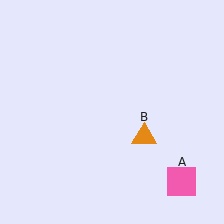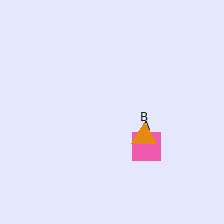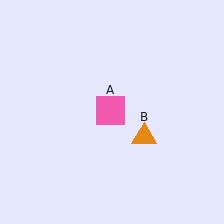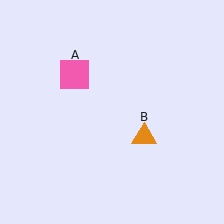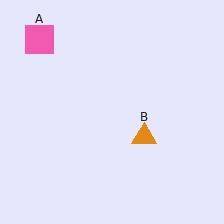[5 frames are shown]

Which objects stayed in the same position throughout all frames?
Orange triangle (object B) remained stationary.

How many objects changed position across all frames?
1 object changed position: pink square (object A).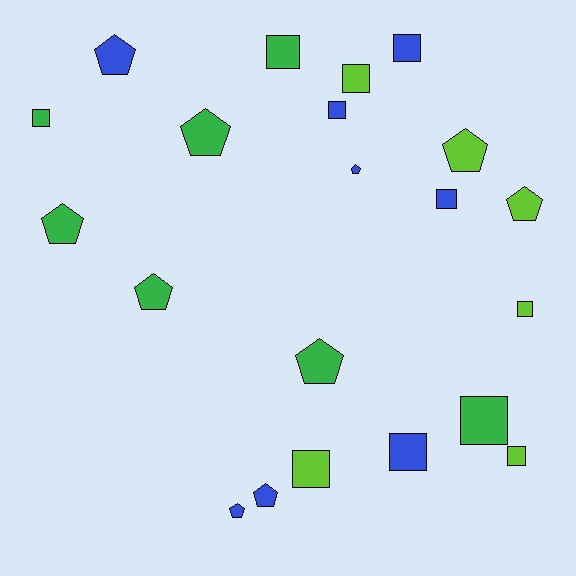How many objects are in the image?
There are 21 objects.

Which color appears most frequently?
Blue, with 8 objects.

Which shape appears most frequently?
Square, with 11 objects.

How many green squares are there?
There are 3 green squares.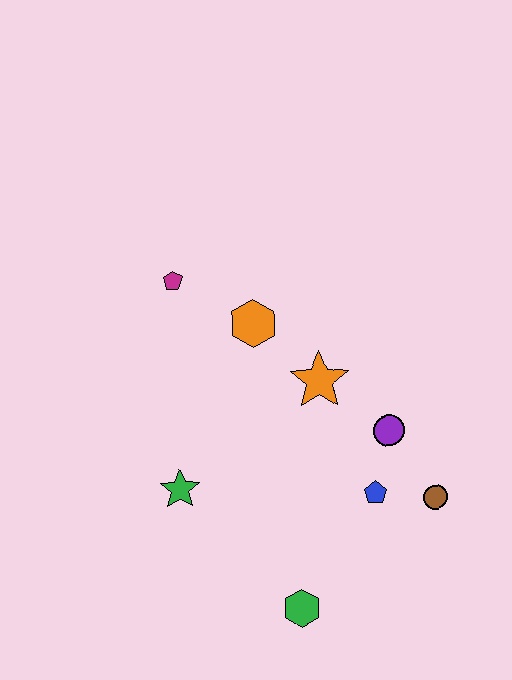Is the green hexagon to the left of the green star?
No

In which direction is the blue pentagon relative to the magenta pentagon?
The blue pentagon is below the magenta pentagon.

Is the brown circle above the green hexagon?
Yes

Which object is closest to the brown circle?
The blue pentagon is closest to the brown circle.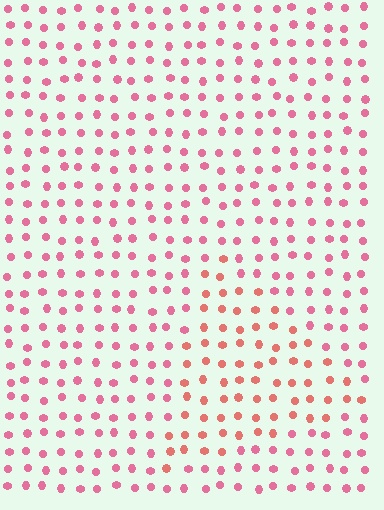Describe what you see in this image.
The image is filled with small pink elements in a uniform arrangement. A triangle-shaped region is visible where the elements are tinted to a slightly different hue, forming a subtle color boundary.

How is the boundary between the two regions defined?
The boundary is defined purely by a slight shift in hue (about 25 degrees). Spacing, size, and orientation are identical on both sides.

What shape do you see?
I see a triangle.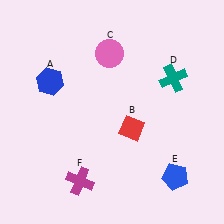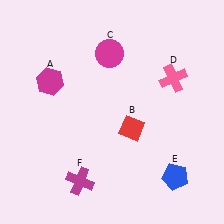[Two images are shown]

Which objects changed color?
A changed from blue to magenta. C changed from pink to magenta. D changed from teal to pink.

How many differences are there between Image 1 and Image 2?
There are 3 differences between the two images.